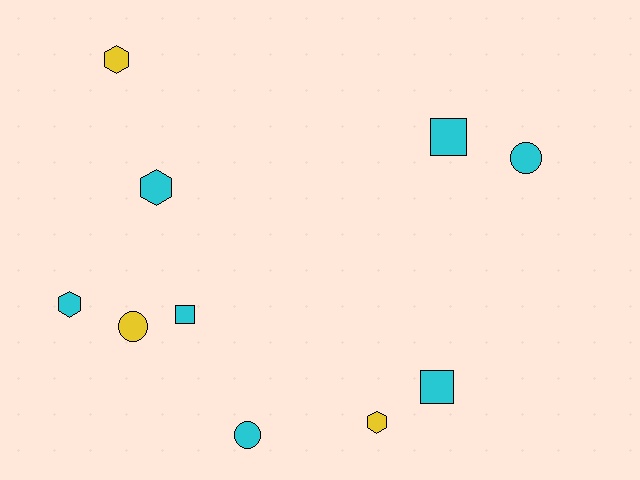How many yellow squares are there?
There are no yellow squares.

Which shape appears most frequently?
Hexagon, with 4 objects.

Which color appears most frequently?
Cyan, with 7 objects.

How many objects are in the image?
There are 10 objects.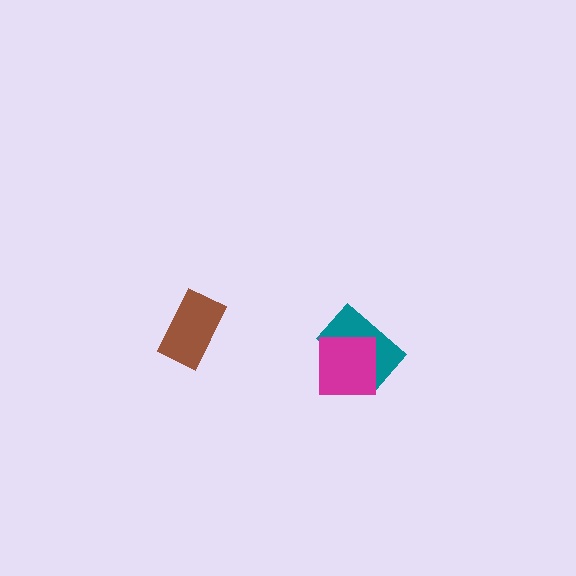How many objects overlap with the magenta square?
1 object overlaps with the magenta square.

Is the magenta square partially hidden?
No, no other shape covers it.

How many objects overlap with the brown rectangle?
0 objects overlap with the brown rectangle.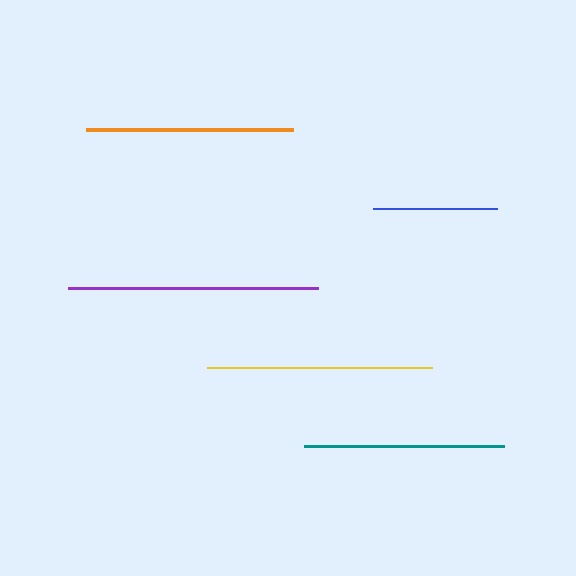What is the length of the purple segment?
The purple segment is approximately 250 pixels long.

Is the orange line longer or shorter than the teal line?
The orange line is longer than the teal line.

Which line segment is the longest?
The purple line is the longest at approximately 250 pixels.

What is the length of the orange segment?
The orange segment is approximately 206 pixels long.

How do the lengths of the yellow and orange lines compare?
The yellow and orange lines are approximately the same length.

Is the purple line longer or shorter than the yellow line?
The purple line is longer than the yellow line.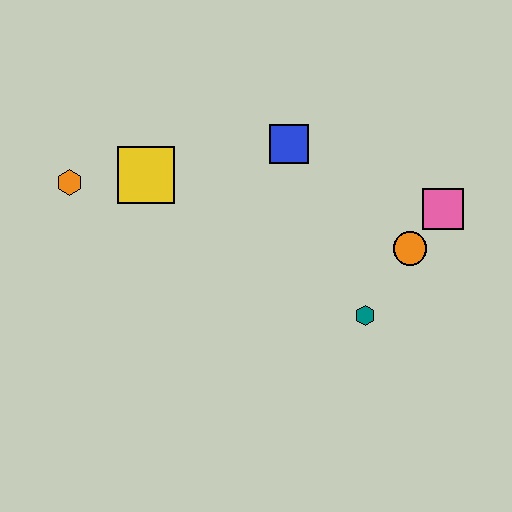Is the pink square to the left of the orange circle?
No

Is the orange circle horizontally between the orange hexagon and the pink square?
Yes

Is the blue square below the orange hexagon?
No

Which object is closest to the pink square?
The orange circle is closest to the pink square.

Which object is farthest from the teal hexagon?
The orange hexagon is farthest from the teal hexagon.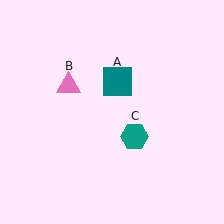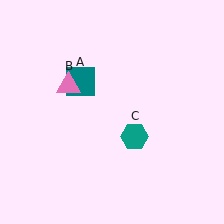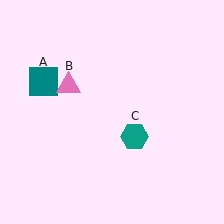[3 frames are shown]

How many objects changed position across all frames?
1 object changed position: teal square (object A).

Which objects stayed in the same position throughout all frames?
Pink triangle (object B) and teal hexagon (object C) remained stationary.